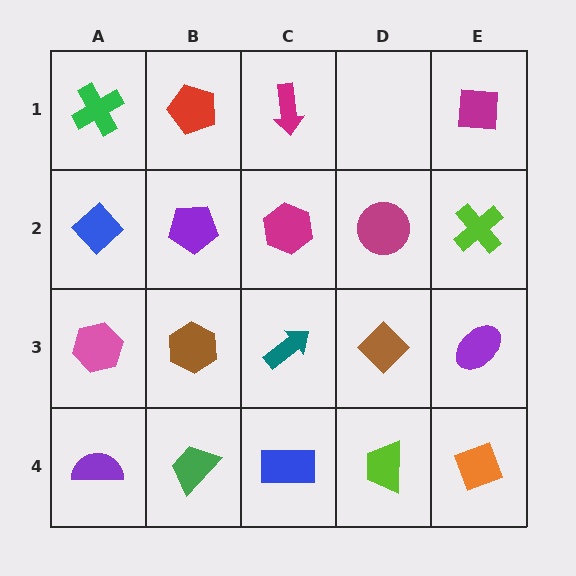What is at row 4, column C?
A blue rectangle.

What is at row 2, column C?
A magenta hexagon.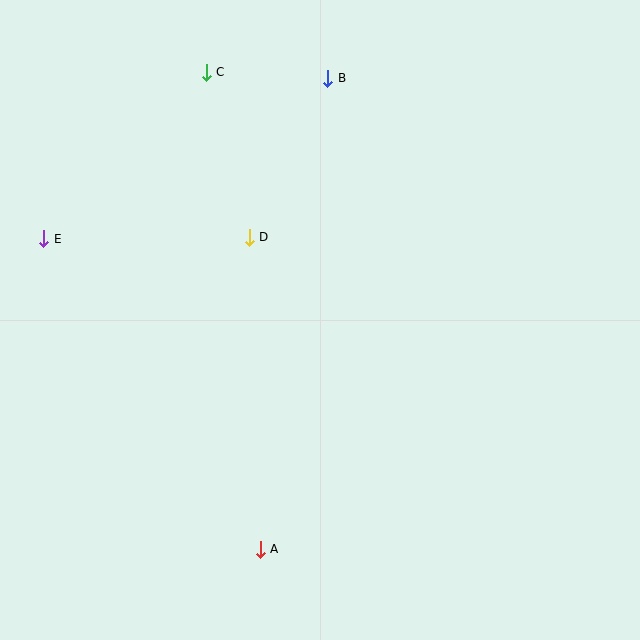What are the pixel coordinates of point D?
Point D is at (249, 237).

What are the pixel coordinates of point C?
Point C is at (206, 72).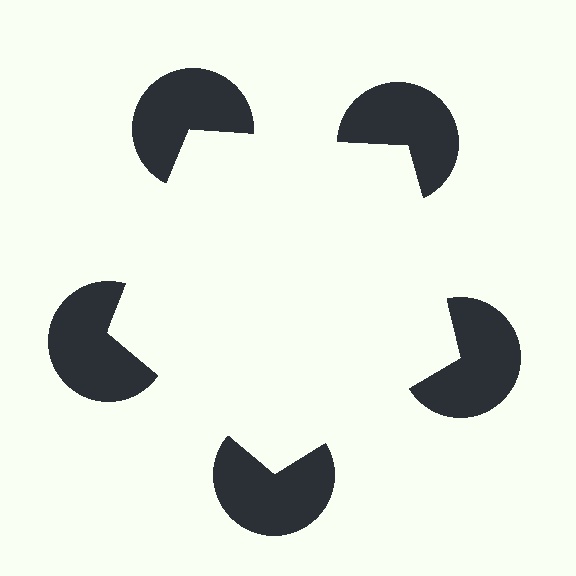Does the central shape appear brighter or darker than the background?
It typically appears slightly brighter than the background, even though no actual brightness change is drawn.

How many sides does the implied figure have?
5 sides.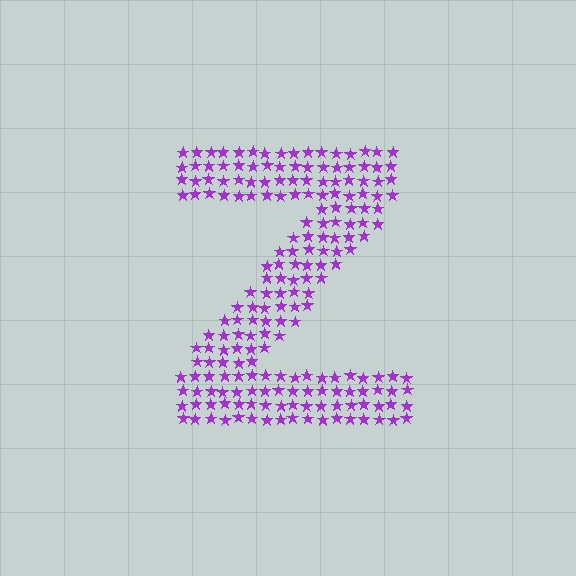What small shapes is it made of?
It is made of small stars.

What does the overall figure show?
The overall figure shows the letter Z.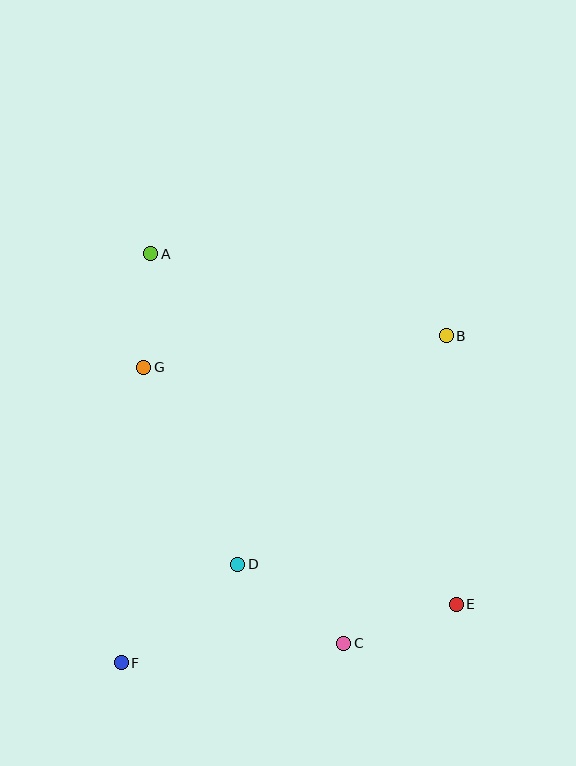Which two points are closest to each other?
Points A and G are closest to each other.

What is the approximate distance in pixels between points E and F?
The distance between E and F is approximately 340 pixels.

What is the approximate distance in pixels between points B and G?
The distance between B and G is approximately 305 pixels.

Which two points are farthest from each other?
Points A and E are farthest from each other.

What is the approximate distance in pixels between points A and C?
The distance between A and C is approximately 435 pixels.